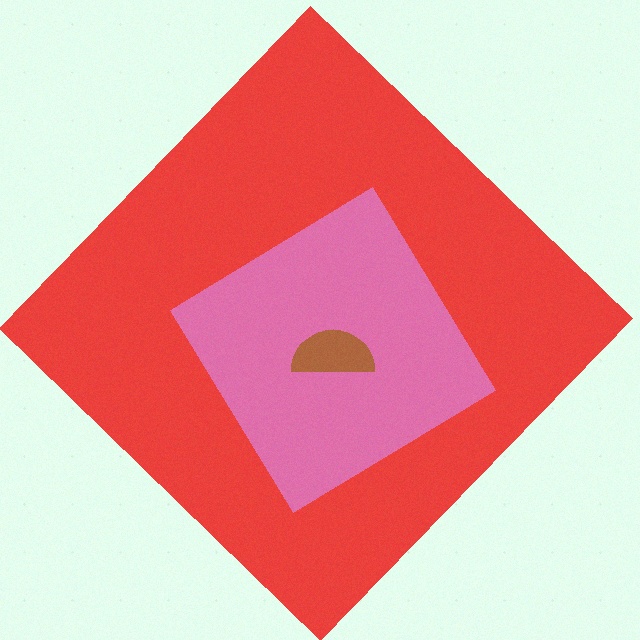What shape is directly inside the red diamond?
The pink diamond.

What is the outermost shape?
The red diamond.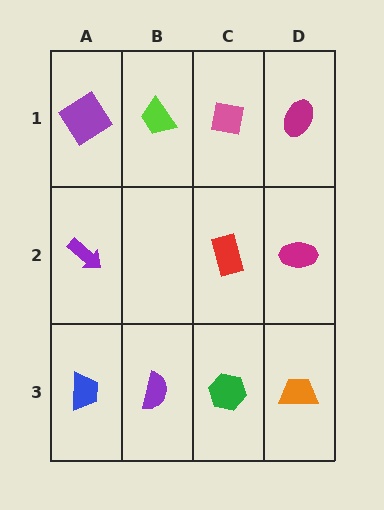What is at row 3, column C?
A green hexagon.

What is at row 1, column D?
A magenta ellipse.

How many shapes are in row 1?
4 shapes.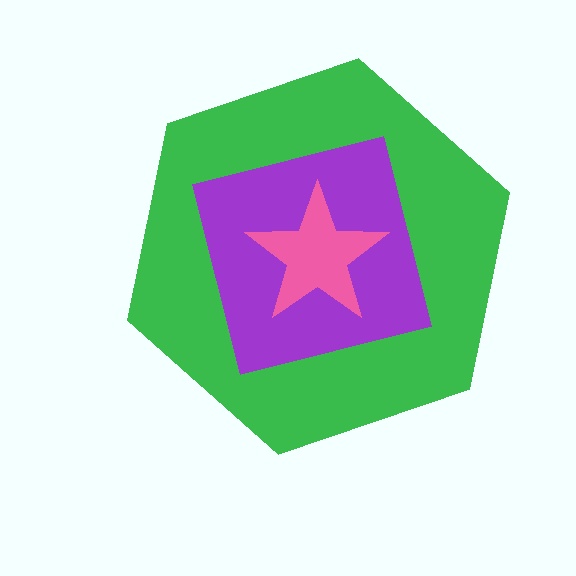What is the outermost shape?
The green hexagon.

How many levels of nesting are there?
3.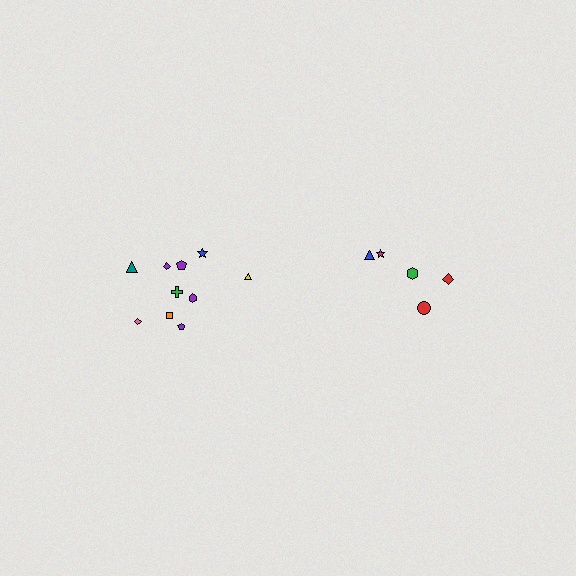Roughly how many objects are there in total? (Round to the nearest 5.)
Roughly 15 objects in total.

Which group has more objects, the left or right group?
The left group.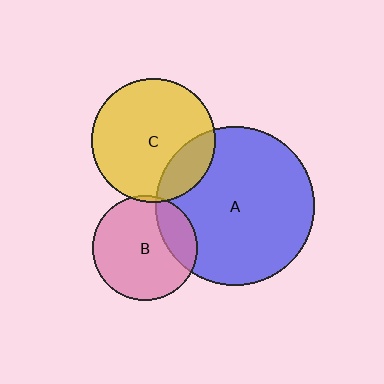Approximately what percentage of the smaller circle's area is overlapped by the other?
Approximately 20%.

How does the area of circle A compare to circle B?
Approximately 2.3 times.